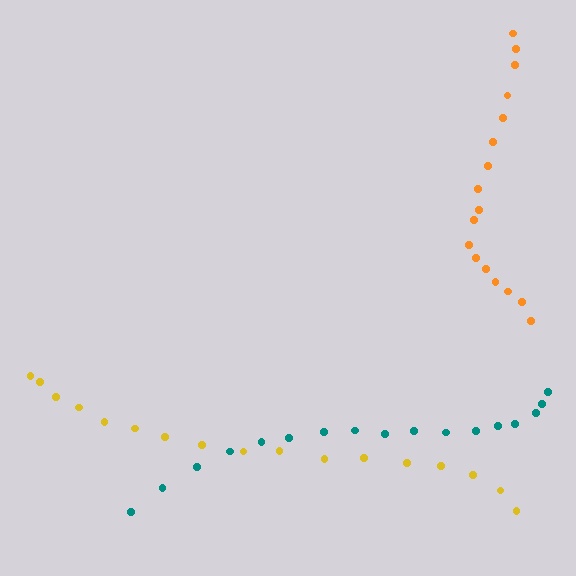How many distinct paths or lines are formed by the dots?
There are 3 distinct paths.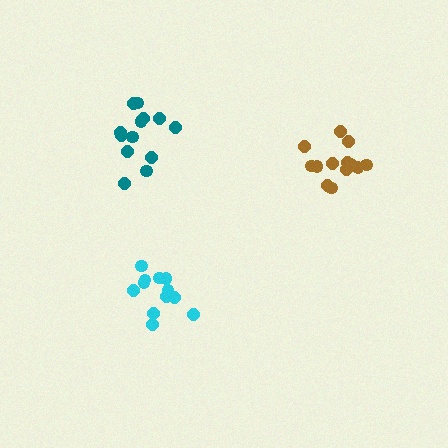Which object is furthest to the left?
The teal cluster is leftmost.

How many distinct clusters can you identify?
There are 3 distinct clusters.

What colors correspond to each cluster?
The clusters are colored: brown, teal, cyan.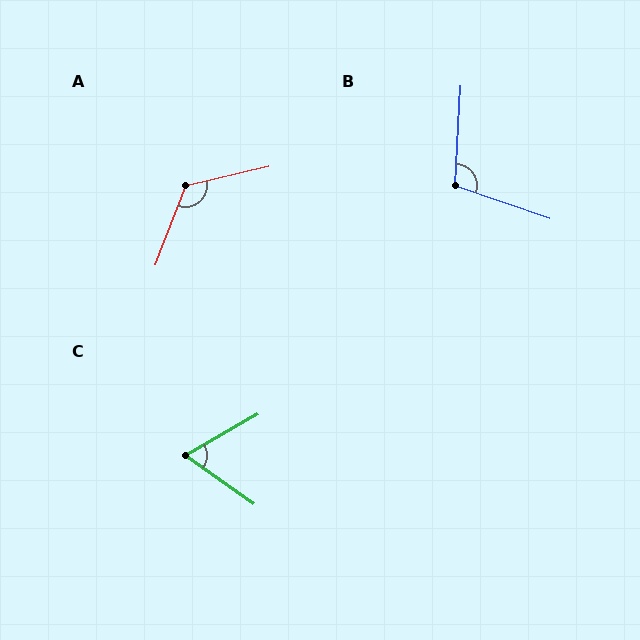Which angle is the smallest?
C, at approximately 65 degrees.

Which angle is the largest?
A, at approximately 124 degrees.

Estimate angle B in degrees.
Approximately 106 degrees.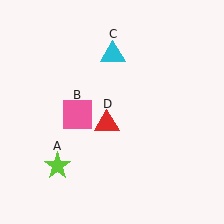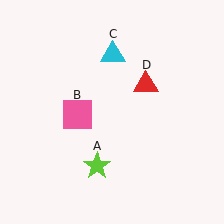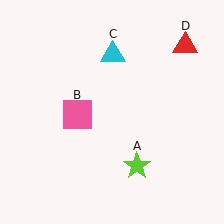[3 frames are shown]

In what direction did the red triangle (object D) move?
The red triangle (object D) moved up and to the right.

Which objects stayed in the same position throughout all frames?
Pink square (object B) and cyan triangle (object C) remained stationary.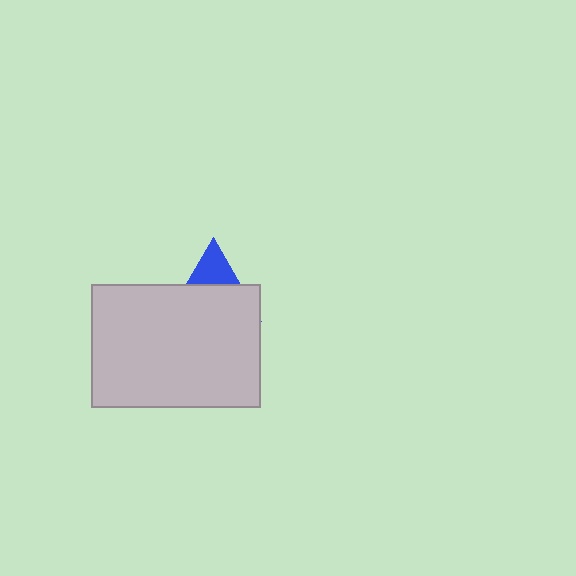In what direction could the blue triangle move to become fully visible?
The blue triangle could move up. That would shift it out from behind the light gray rectangle entirely.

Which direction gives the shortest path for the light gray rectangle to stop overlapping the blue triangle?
Moving down gives the shortest separation.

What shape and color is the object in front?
The object in front is a light gray rectangle.